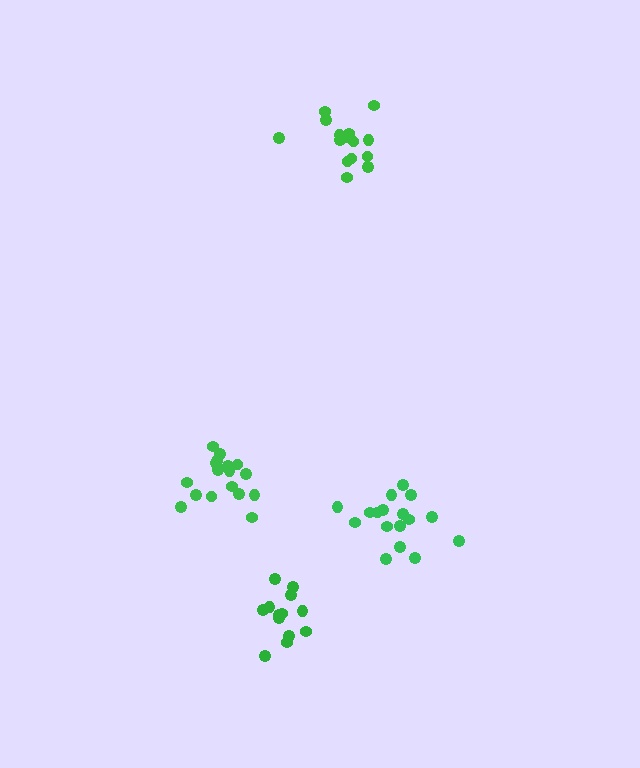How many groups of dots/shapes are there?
There are 4 groups.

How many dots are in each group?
Group 1: 15 dots, Group 2: 13 dots, Group 3: 17 dots, Group 4: 17 dots (62 total).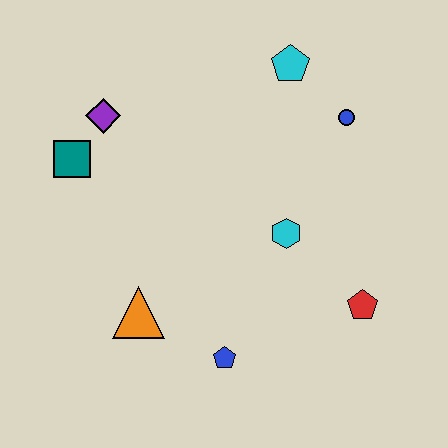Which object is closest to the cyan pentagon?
The blue circle is closest to the cyan pentagon.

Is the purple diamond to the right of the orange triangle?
No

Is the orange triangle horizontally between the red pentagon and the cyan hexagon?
No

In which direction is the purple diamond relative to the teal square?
The purple diamond is above the teal square.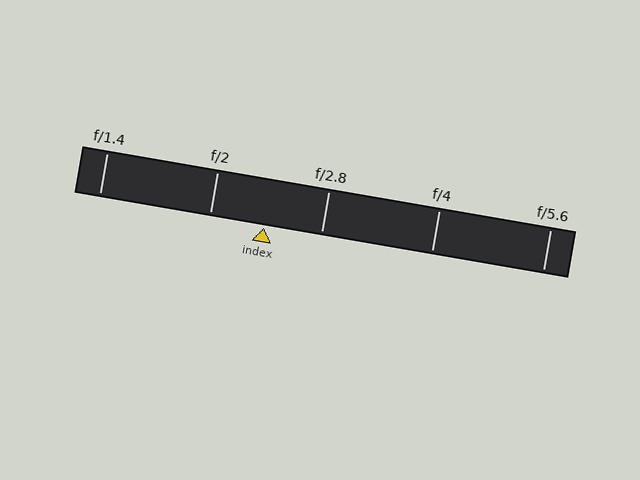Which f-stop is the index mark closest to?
The index mark is closest to f/2.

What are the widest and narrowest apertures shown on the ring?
The widest aperture shown is f/1.4 and the narrowest is f/5.6.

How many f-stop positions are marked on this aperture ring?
There are 5 f-stop positions marked.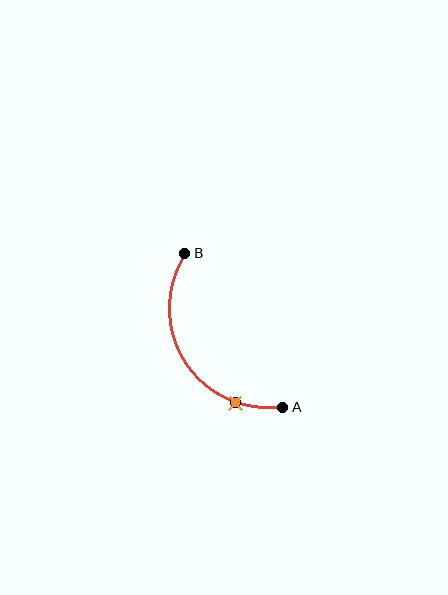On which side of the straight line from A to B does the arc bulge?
The arc bulges to the left of the straight line connecting A and B.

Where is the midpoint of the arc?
The arc midpoint is the point on the curve farthest from the straight line joining A and B. It sits to the left of that line.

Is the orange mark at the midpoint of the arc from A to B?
No. The orange mark lies on the arc but is closer to endpoint A. The arc midpoint would be at the point on the curve equidistant along the arc from both A and B.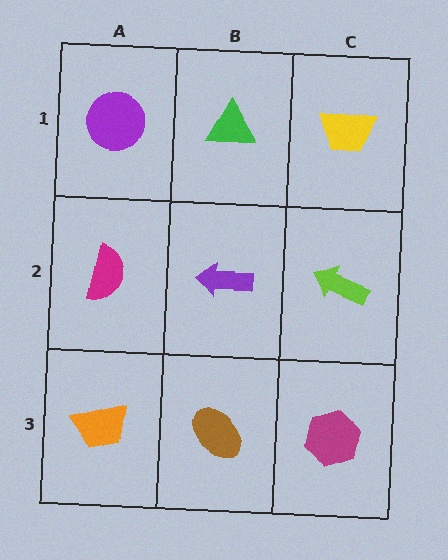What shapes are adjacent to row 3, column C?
A lime arrow (row 2, column C), a brown ellipse (row 3, column B).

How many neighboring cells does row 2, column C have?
3.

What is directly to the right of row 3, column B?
A magenta hexagon.